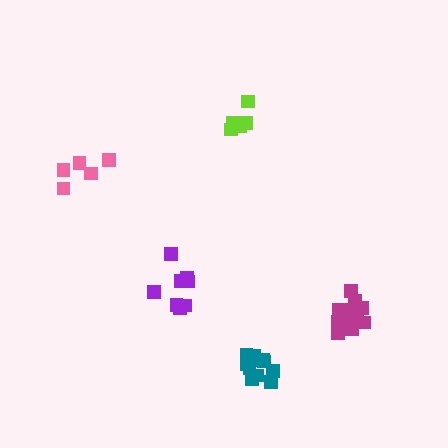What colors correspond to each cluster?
The clusters are colored: lime, teal, purple, magenta, pink.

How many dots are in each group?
Group 1: 5 dots, Group 2: 10 dots, Group 3: 8 dots, Group 4: 11 dots, Group 5: 5 dots (39 total).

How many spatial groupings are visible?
There are 5 spatial groupings.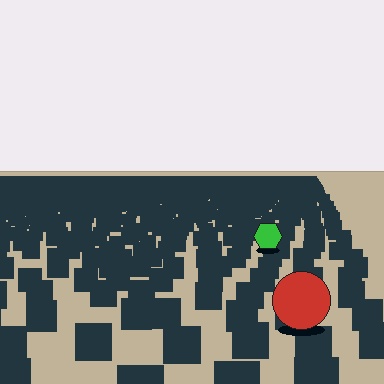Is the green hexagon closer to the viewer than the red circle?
No. The red circle is closer — you can tell from the texture gradient: the ground texture is coarser near it.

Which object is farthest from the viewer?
The green hexagon is farthest from the viewer. It appears smaller and the ground texture around it is denser.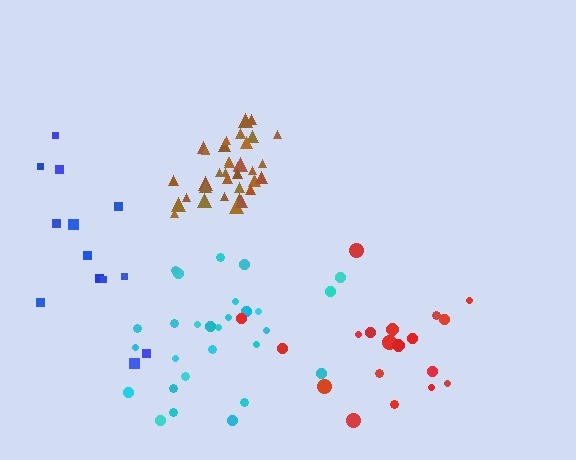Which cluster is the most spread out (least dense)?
Blue.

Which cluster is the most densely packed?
Brown.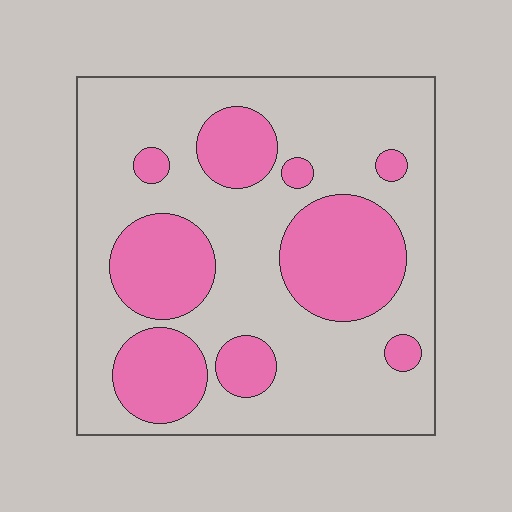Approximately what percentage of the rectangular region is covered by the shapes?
Approximately 30%.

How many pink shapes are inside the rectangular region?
9.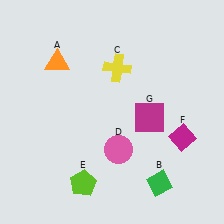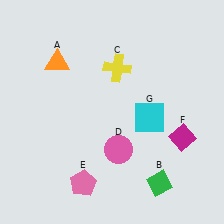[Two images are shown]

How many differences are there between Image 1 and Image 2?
There are 2 differences between the two images.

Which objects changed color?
E changed from lime to pink. G changed from magenta to cyan.